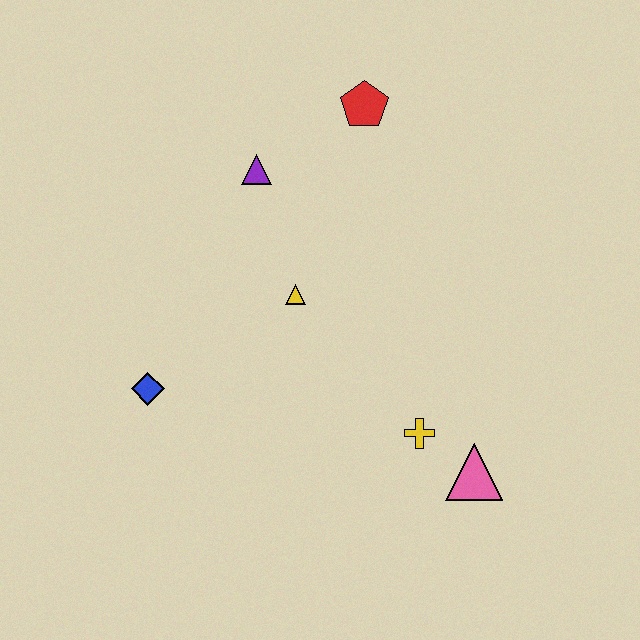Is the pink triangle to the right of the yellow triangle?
Yes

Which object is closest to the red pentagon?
The purple triangle is closest to the red pentagon.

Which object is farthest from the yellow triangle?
The pink triangle is farthest from the yellow triangle.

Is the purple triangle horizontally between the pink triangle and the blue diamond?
Yes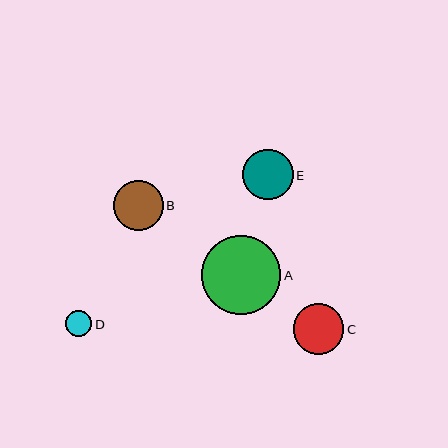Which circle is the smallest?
Circle D is the smallest with a size of approximately 26 pixels.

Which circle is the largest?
Circle A is the largest with a size of approximately 79 pixels.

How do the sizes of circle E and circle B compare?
Circle E and circle B are approximately the same size.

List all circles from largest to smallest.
From largest to smallest: A, C, E, B, D.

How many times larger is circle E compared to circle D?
Circle E is approximately 1.9 times the size of circle D.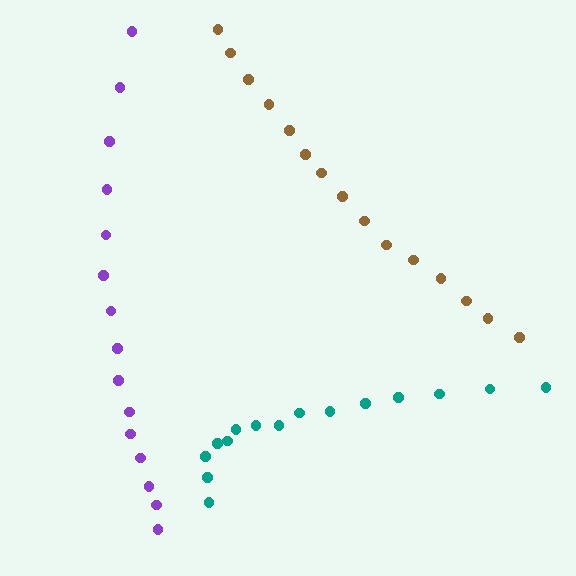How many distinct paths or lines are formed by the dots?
There are 3 distinct paths.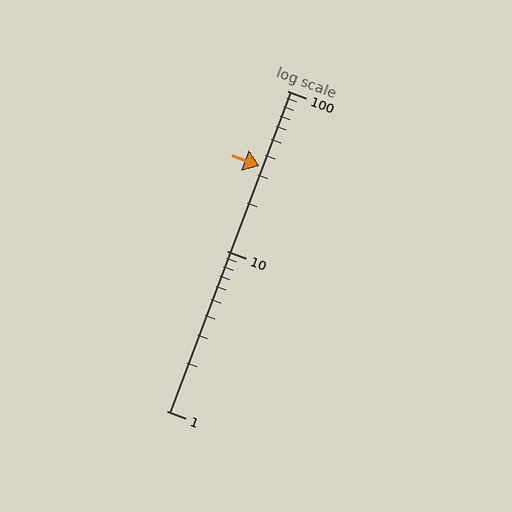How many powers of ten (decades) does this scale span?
The scale spans 2 decades, from 1 to 100.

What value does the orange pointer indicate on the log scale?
The pointer indicates approximately 34.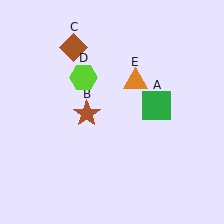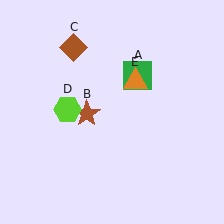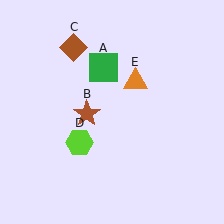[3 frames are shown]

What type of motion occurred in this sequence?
The green square (object A), lime hexagon (object D) rotated counterclockwise around the center of the scene.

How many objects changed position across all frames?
2 objects changed position: green square (object A), lime hexagon (object D).